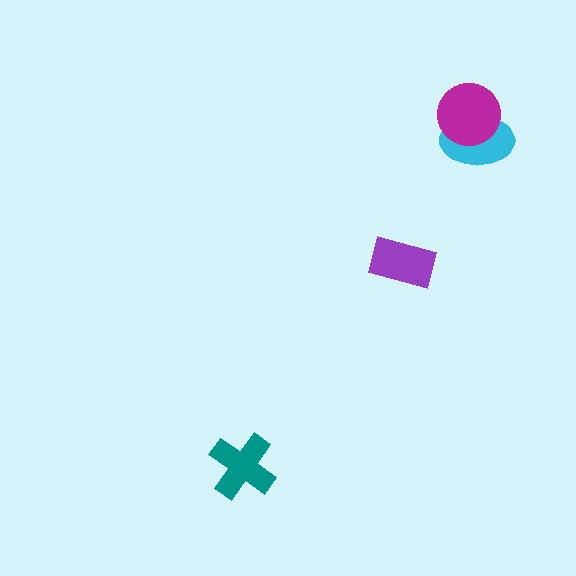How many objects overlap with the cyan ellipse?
1 object overlaps with the cyan ellipse.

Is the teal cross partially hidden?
No, no other shape covers it.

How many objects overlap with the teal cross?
0 objects overlap with the teal cross.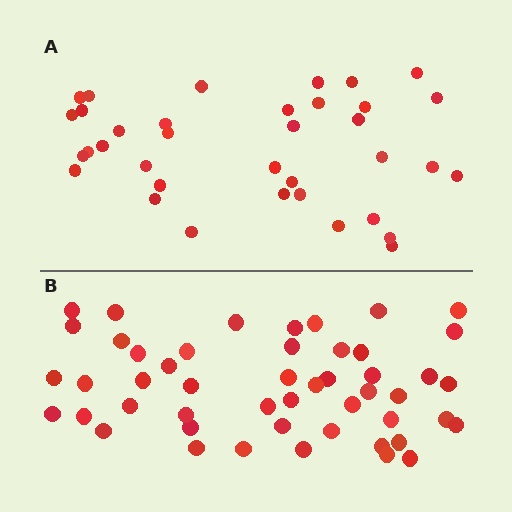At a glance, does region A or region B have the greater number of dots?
Region B (the bottom region) has more dots.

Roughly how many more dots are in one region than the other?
Region B has approximately 15 more dots than region A.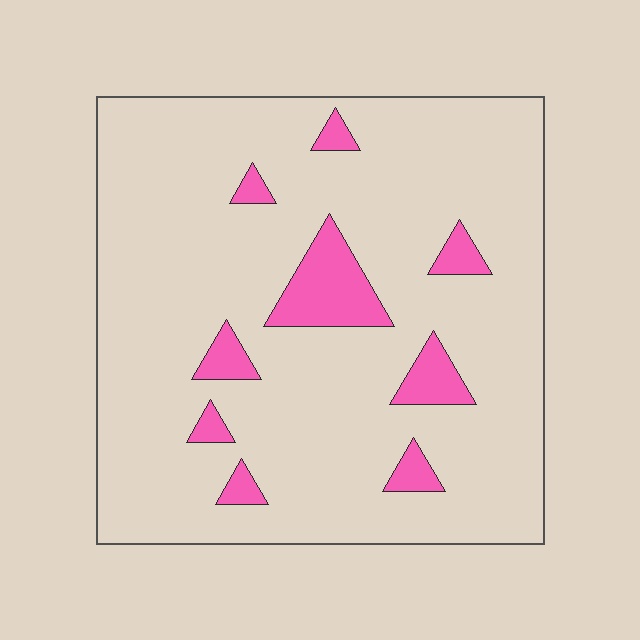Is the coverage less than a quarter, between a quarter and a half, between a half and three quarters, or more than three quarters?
Less than a quarter.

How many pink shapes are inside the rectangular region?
9.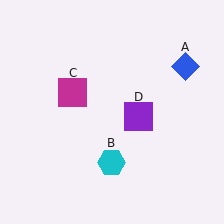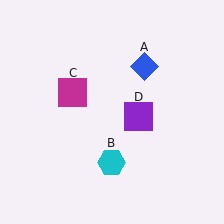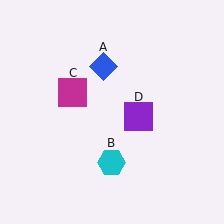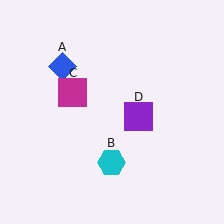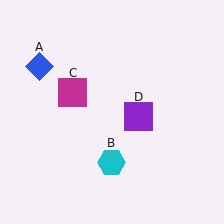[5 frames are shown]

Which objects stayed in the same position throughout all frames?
Cyan hexagon (object B) and magenta square (object C) and purple square (object D) remained stationary.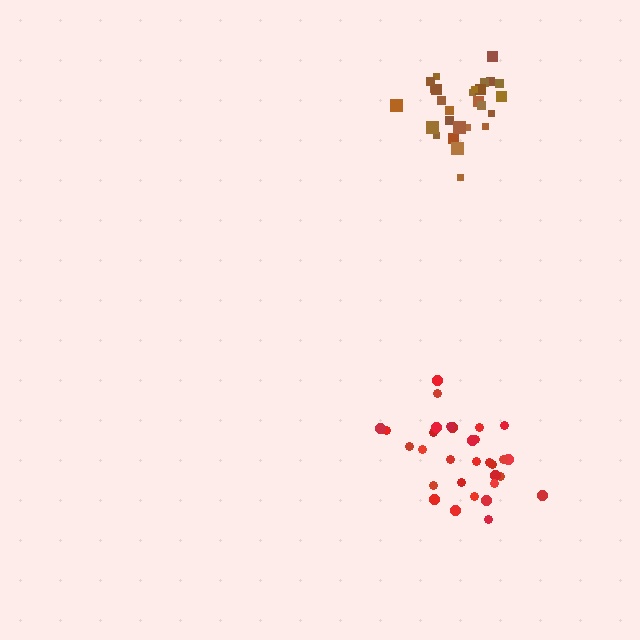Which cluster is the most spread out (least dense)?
Red.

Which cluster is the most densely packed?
Brown.